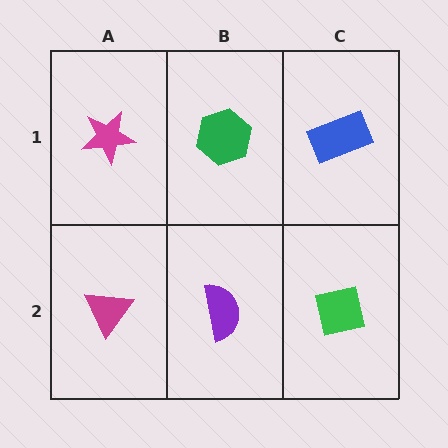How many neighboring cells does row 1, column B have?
3.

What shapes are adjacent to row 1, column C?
A green square (row 2, column C), a green hexagon (row 1, column B).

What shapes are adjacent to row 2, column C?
A blue rectangle (row 1, column C), a purple semicircle (row 2, column B).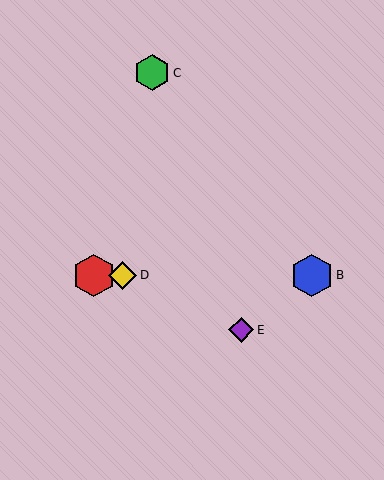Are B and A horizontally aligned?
Yes, both are at y≈275.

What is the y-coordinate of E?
Object E is at y≈330.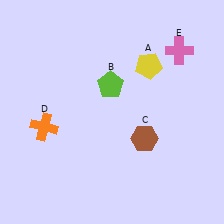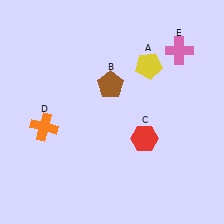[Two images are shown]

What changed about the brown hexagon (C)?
In Image 1, C is brown. In Image 2, it changed to red.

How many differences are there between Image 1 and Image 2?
There are 2 differences between the two images.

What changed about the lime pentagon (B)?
In Image 1, B is lime. In Image 2, it changed to brown.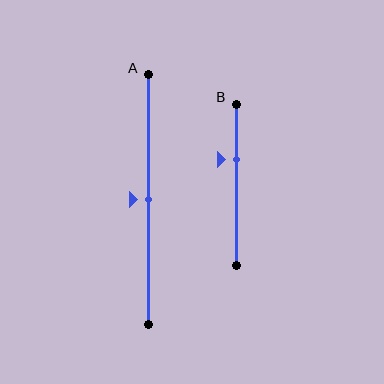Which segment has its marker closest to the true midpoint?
Segment A has its marker closest to the true midpoint.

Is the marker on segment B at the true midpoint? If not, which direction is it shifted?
No, the marker on segment B is shifted upward by about 16% of the segment length.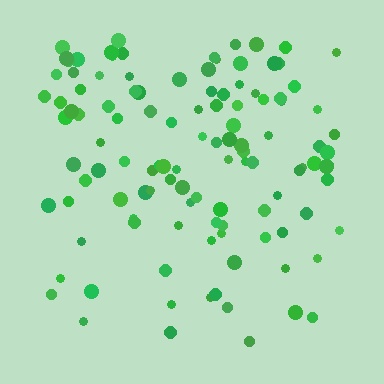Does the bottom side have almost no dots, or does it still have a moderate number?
Still a moderate number, just noticeably fewer than the top.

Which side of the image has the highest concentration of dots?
The top.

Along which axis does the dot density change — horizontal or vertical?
Vertical.